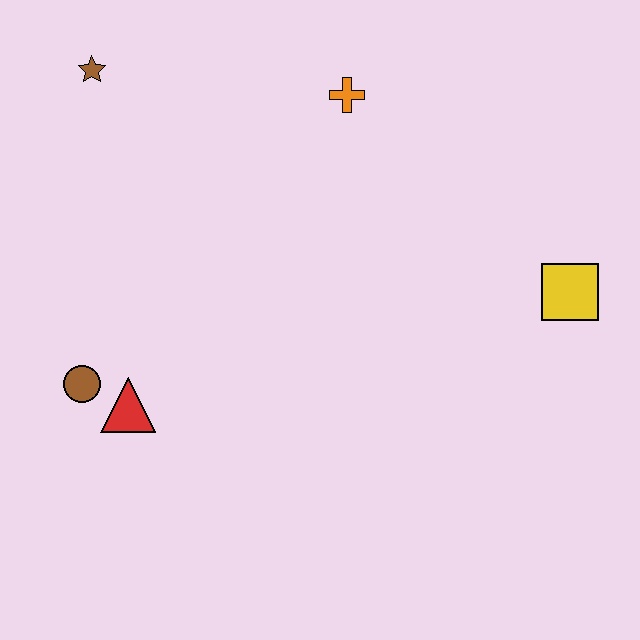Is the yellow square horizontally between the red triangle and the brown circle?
No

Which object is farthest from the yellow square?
The brown star is farthest from the yellow square.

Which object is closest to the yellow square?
The orange cross is closest to the yellow square.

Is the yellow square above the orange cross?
No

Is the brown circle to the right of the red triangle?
No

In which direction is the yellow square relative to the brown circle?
The yellow square is to the right of the brown circle.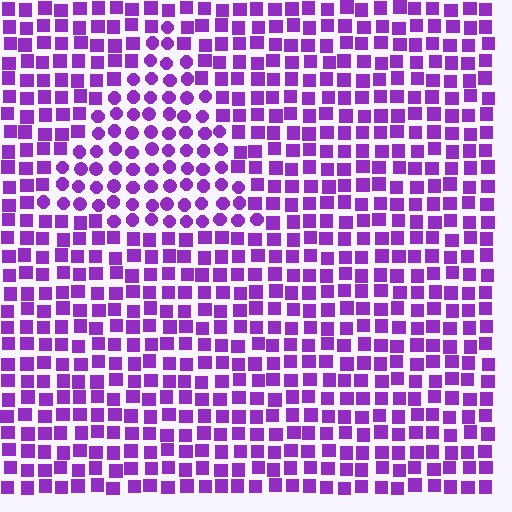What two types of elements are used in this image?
The image uses circles inside the triangle region and squares outside it.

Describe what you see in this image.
The image is filled with small purple elements arranged in a uniform grid. A triangle-shaped region contains circles, while the surrounding area contains squares. The boundary is defined purely by the change in element shape.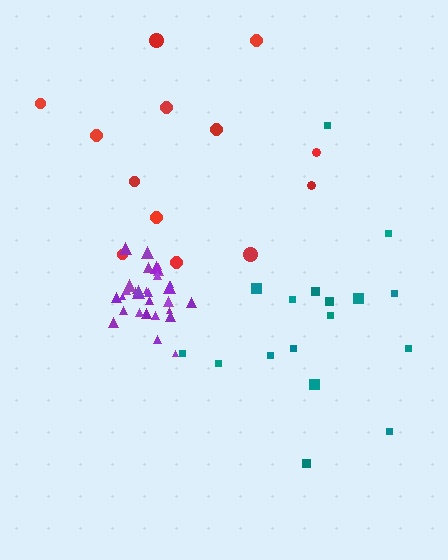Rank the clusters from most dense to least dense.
purple, teal, red.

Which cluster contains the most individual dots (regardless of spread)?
Purple (30).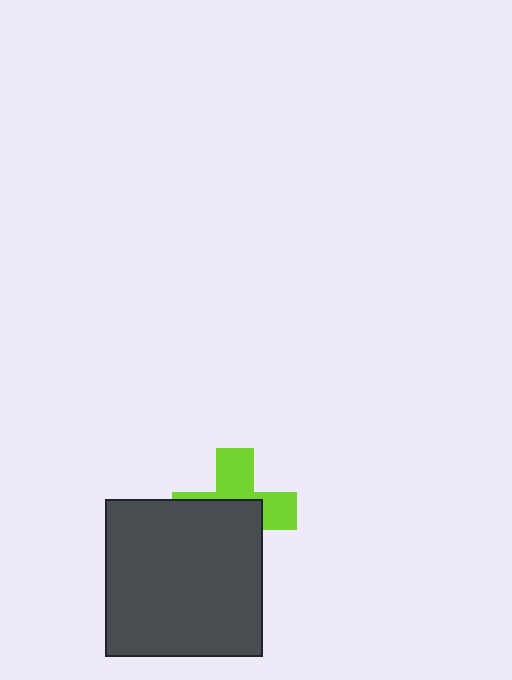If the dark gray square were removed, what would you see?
You would see the complete lime cross.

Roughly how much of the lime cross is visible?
About half of it is visible (roughly 45%).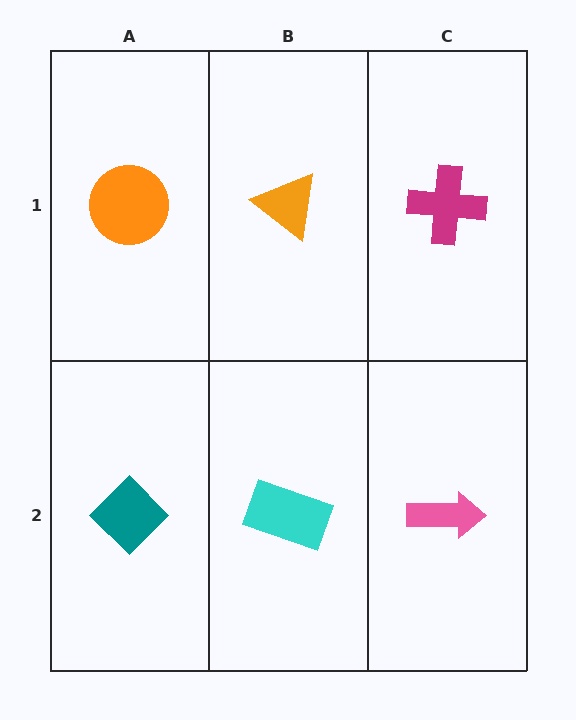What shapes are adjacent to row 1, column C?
A pink arrow (row 2, column C), an orange triangle (row 1, column B).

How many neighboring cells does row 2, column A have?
2.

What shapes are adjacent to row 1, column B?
A cyan rectangle (row 2, column B), an orange circle (row 1, column A), a magenta cross (row 1, column C).